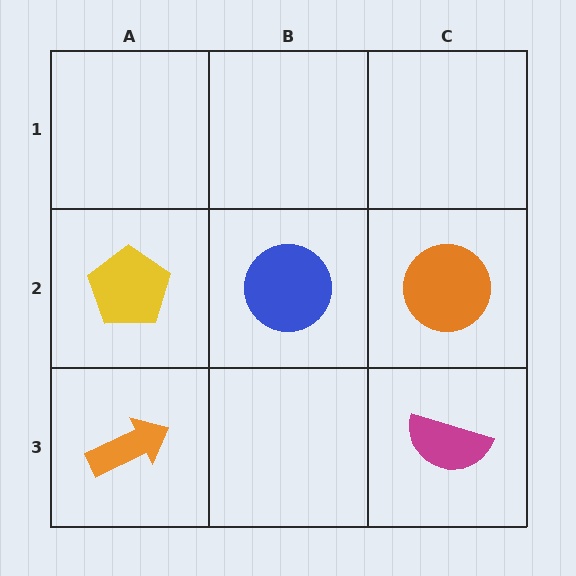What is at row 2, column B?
A blue circle.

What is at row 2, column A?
A yellow pentagon.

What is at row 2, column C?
An orange circle.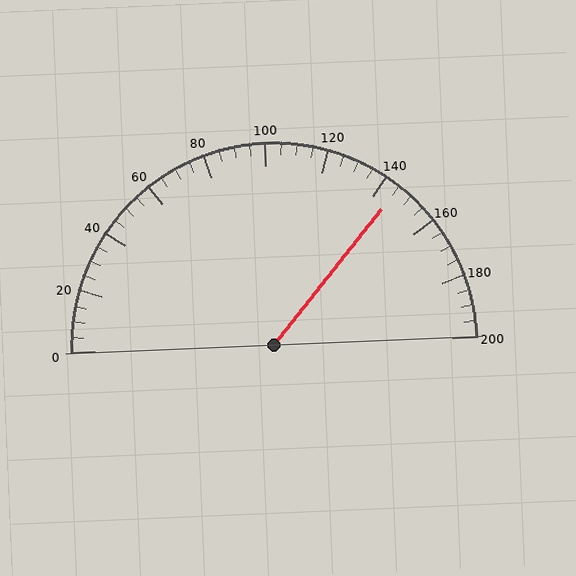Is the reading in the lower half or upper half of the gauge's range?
The reading is in the upper half of the range (0 to 200).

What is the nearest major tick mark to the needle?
The nearest major tick mark is 140.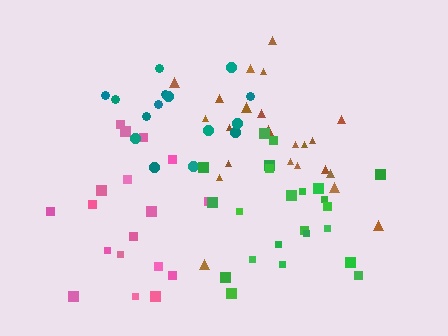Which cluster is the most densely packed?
Green.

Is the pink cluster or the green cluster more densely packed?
Green.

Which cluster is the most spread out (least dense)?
Pink.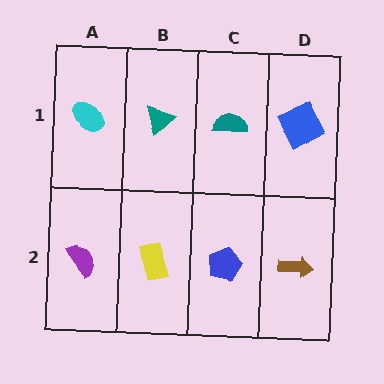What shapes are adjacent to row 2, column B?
A teal triangle (row 1, column B), a purple semicircle (row 2, column A), a blue pentagon (row 2, column C).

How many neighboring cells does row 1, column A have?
2.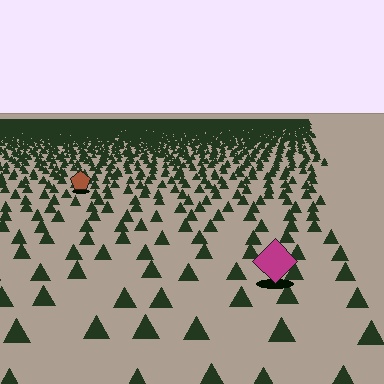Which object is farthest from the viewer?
The brown pentagon is farthest from the viewer. It appears smaller and the ground texture around it is denser.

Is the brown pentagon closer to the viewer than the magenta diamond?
No. The magenta diamond is closer — you can tell from the texture gradient: the ground texture is coarser near it.